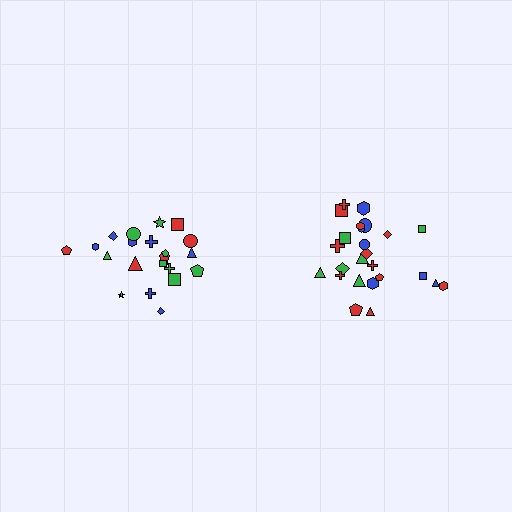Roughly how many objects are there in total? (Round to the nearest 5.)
Roughly 45 objects in total.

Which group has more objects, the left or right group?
The right group.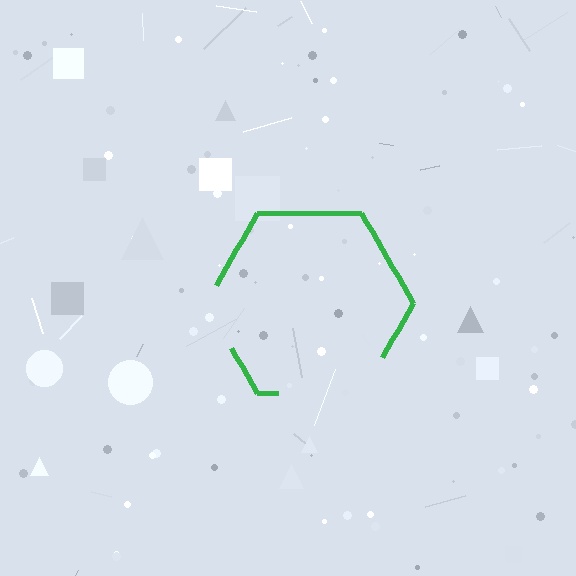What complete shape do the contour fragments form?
The contour fragments form a hexagon.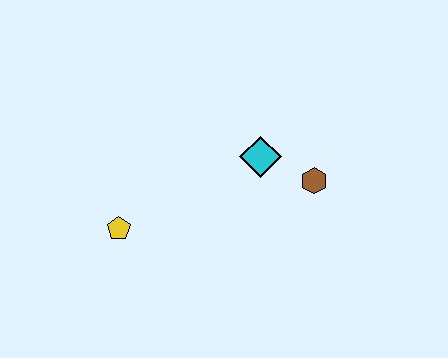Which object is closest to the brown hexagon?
The cyan diamond is closest to the brown hexagon.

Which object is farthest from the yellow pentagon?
The brown hexagon is farthest from the yellow pentagon.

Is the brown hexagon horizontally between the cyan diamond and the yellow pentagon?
No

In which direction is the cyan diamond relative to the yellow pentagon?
The cyan diamond is to the right of the yellow pentagon.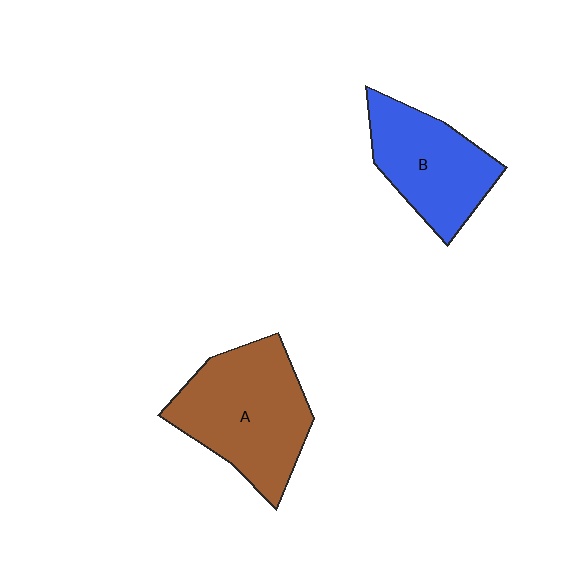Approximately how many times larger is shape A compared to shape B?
Approximately 1.3 times.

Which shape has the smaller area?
Shape B (blue).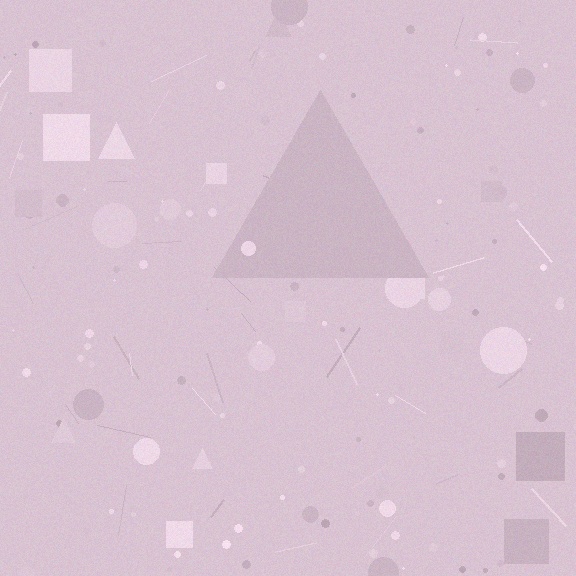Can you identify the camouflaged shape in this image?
The camouflaged shape is a triangle.